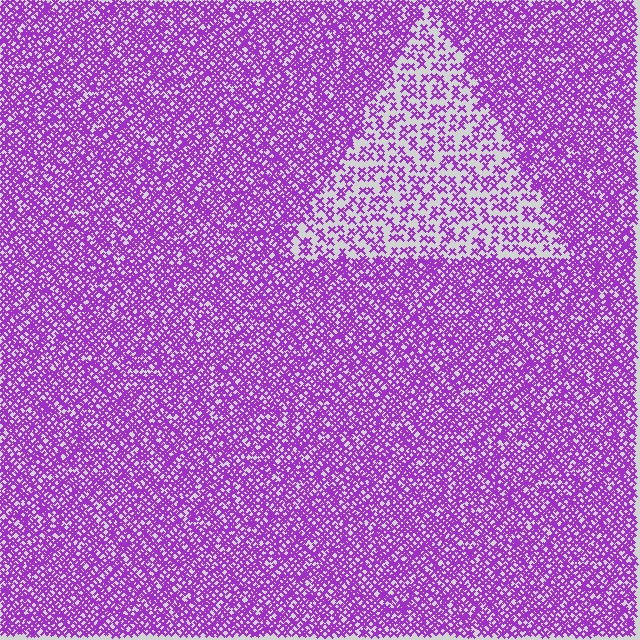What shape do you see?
I see a triangle.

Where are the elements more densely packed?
The elements are more densely packed outside the triangle boundary.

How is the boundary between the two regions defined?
The boundary is defined by a change in element density (approximately 2.4x ratio). All elements are the same color, size, and shape.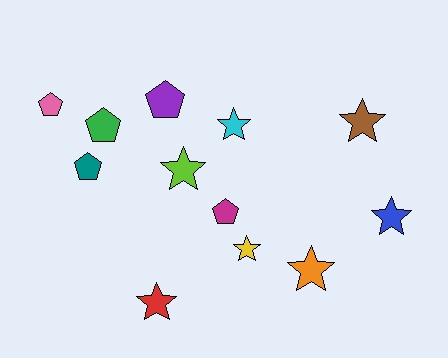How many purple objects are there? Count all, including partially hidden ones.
There is 1 purple object.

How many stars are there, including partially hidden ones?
There are 7 stars.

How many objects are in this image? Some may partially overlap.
There are 12 objects.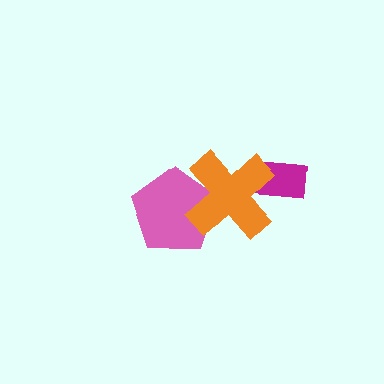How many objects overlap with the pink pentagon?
1 object overlaps with the pink pentagon.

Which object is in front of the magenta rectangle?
The orange cross is in front of the magenta rectangle.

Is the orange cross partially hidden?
No, no other shape covers it.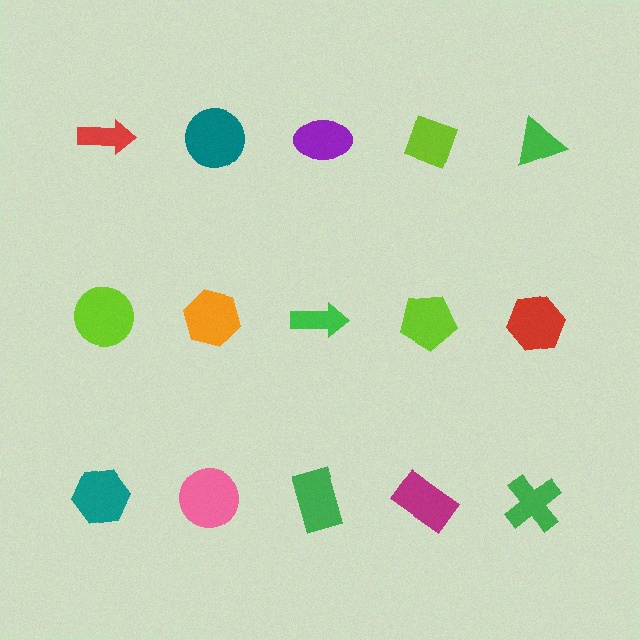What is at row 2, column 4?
A lime pentagon.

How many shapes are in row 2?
5 shapes.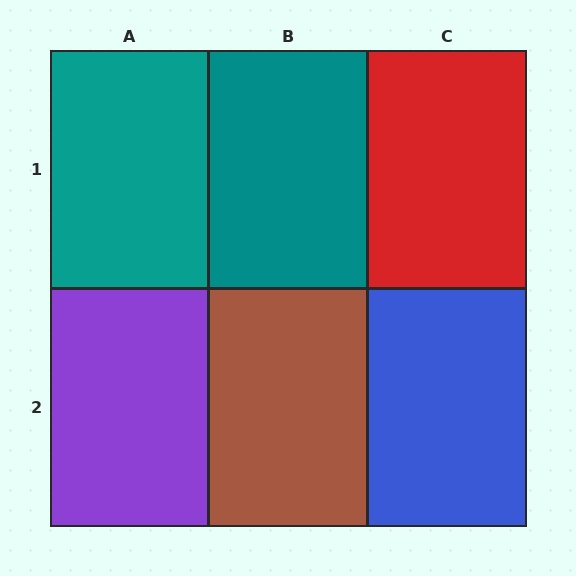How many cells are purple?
1 cell is purple.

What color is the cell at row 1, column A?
Teal.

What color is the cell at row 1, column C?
Red.